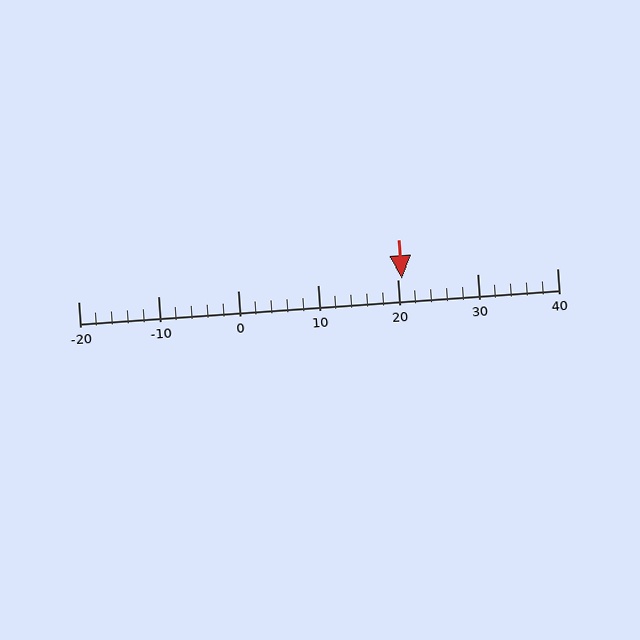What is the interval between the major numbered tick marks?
The major tick marks are spaced 10 units apart.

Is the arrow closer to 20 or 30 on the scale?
The arrow is closer to 20.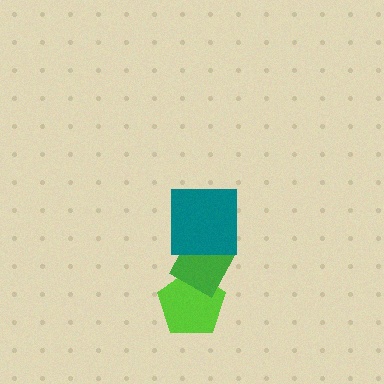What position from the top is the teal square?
The teal square is 1st from the top.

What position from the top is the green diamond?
The green diamond is 2nd from the top.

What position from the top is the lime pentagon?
The lime pentagon is 3rd from the top.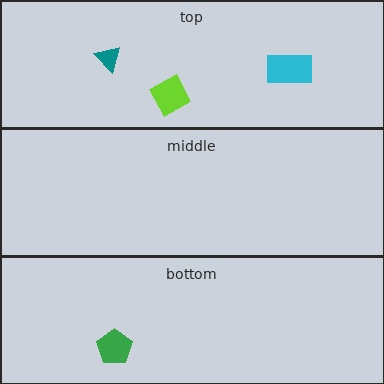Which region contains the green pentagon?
The bottom region.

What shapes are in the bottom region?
The green pentagon.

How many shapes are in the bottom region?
1.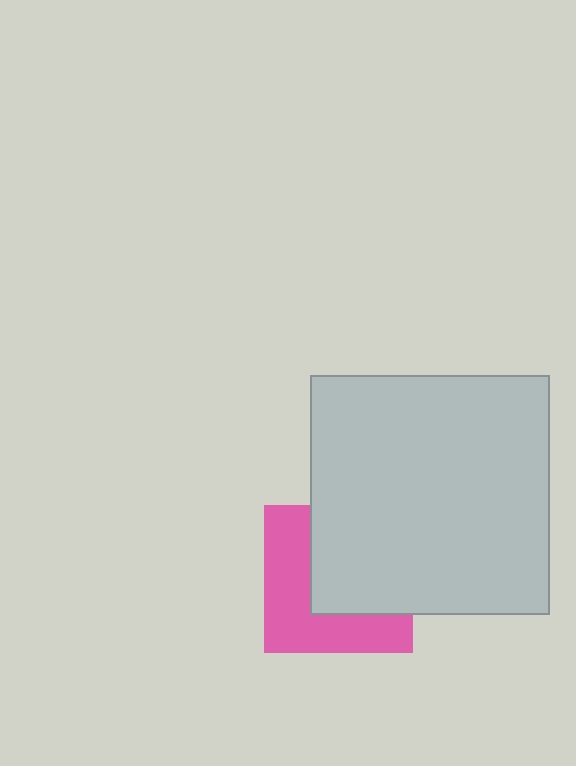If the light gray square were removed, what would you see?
You would see the complete pink square.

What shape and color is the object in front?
The object in front is a light gray square.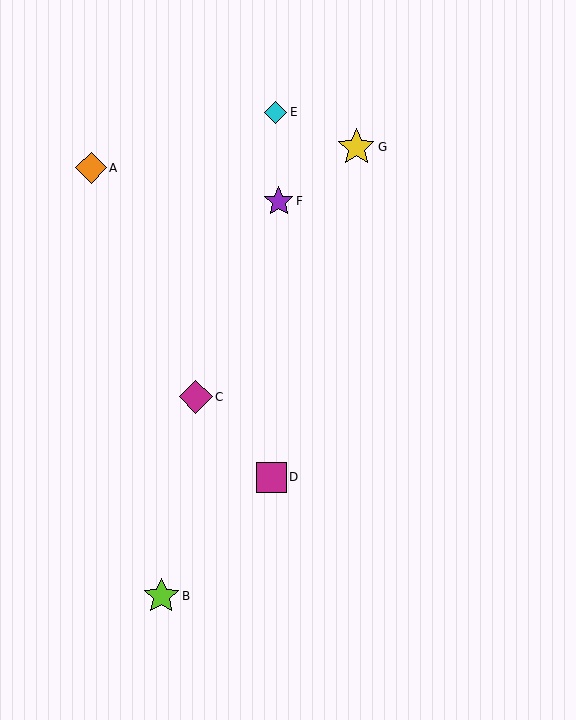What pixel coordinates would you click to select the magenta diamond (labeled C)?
Click at (196, 397) to select the magenta diamond C.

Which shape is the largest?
The yellow star (labeled G) is the largest.